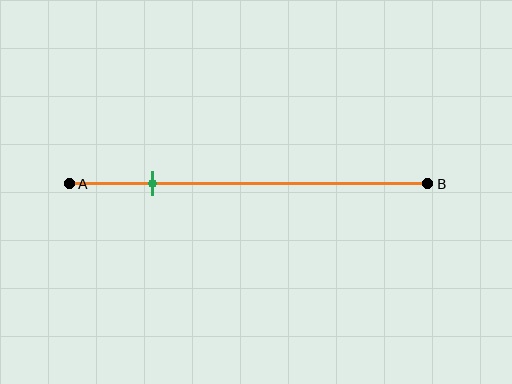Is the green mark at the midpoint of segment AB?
No, the mark is at about 25% from A, not at the 50% midpoint.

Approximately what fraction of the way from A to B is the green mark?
The green mark is approximately 25% of the way from A to B.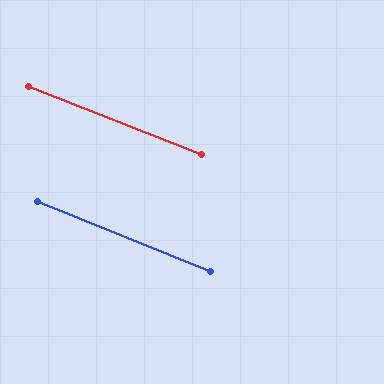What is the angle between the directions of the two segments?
Approximately 1 degree.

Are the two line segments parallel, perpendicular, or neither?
Parallel — their directions differ by only 0.7°.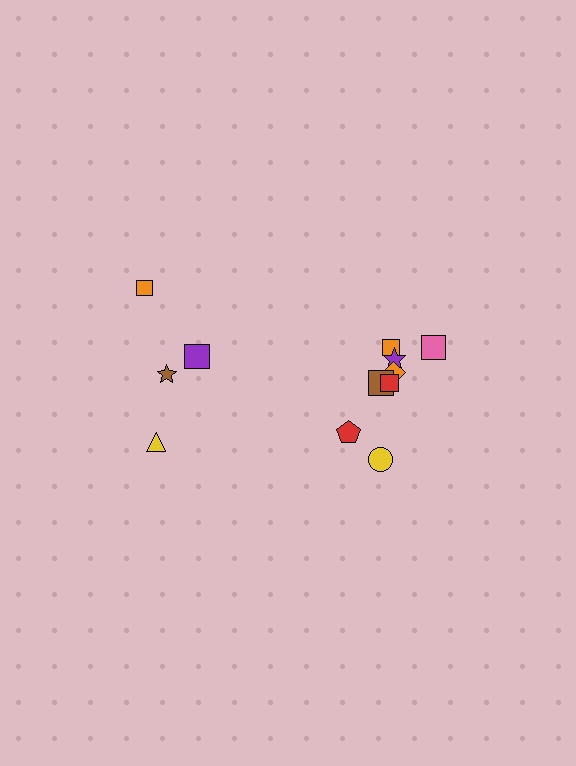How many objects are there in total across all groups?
There are 12 objects.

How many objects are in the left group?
There are 4 objects.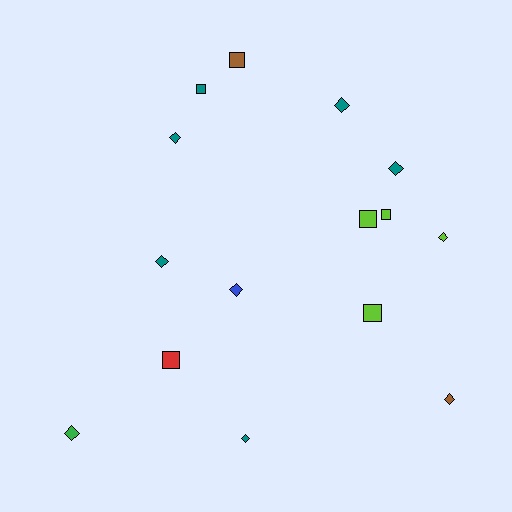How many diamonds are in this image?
There are 9 diamonds.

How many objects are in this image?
There are 15 objects.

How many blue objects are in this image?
There is 1 blue object.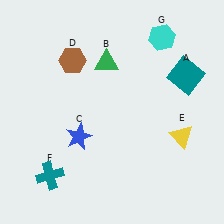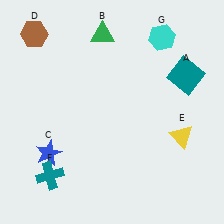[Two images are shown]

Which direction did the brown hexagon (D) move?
The brown hexagon (D) moved left.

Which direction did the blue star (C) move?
The blue star (C) moved left.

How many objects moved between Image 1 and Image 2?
3 objects moved between the two images.